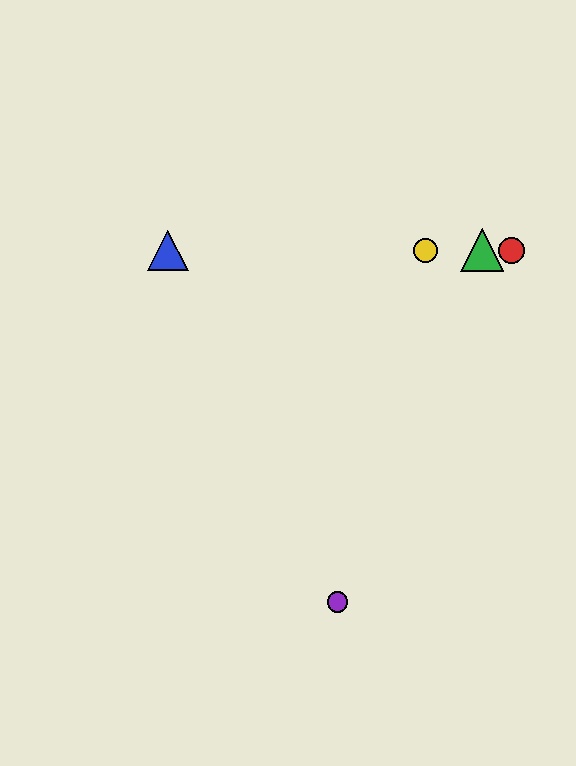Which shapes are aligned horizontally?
The red circle, the blue triangle, the green triangle, the yellow circle are aligned horizontally.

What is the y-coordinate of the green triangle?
The green triangle is at y≈250.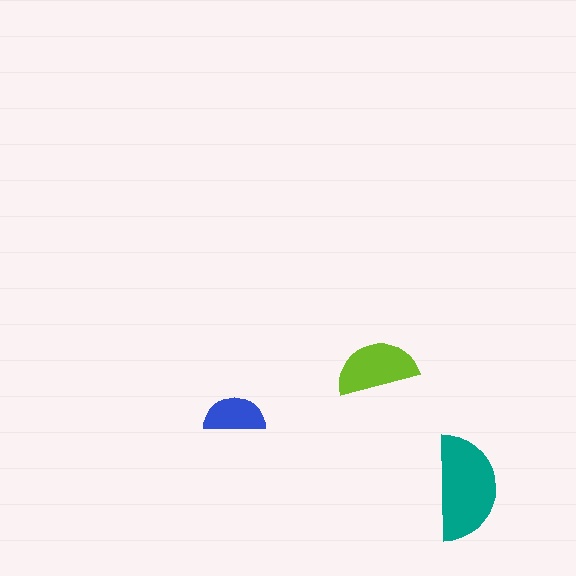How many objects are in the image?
There are 3 objects in the image.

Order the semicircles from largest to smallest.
the teal one, the lime one, the blue one.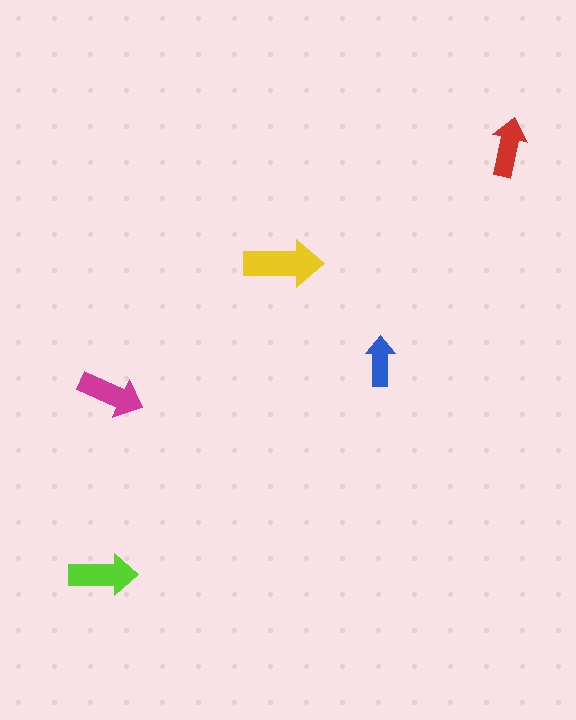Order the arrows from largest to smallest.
the yellow one, the lime one, the magenta one, the red one, the blue one.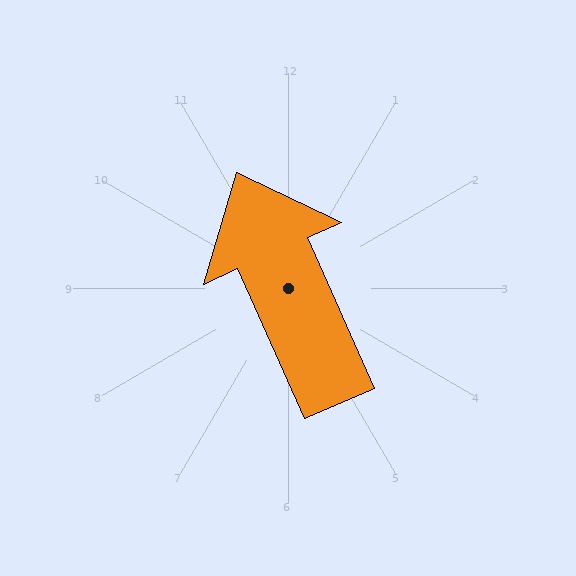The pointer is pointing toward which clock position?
Roughly 11 o'clock.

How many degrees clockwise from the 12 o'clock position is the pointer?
Approximately 336 degrees.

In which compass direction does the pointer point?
Northwest.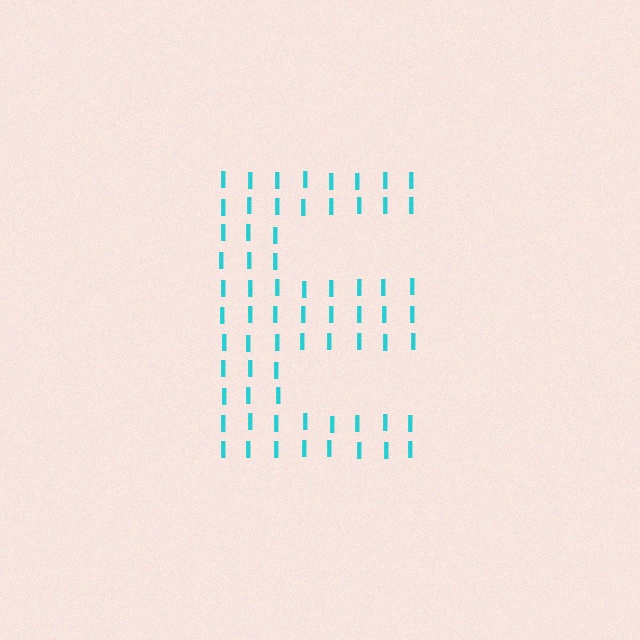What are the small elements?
The small elements are letter I's.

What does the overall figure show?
The overall figure shows the letter E.